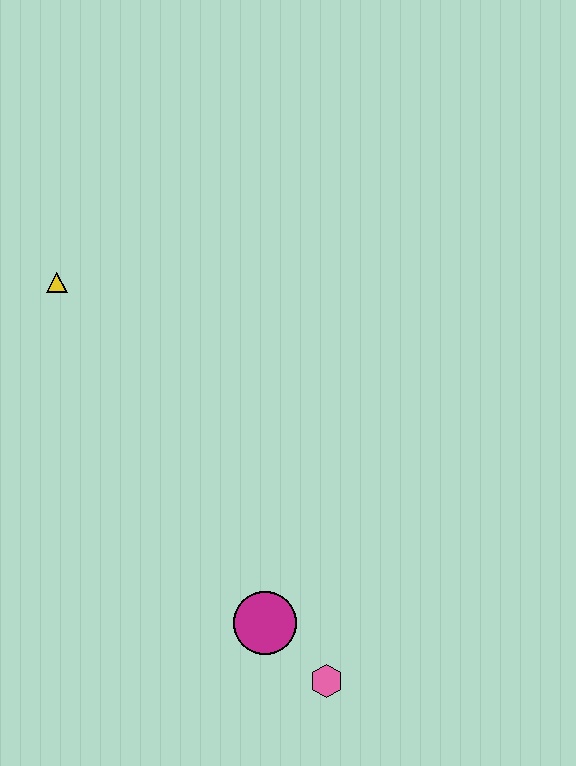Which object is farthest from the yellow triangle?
The pink hexagon is farthest from the yellow triangle.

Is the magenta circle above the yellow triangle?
No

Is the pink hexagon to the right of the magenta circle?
Yes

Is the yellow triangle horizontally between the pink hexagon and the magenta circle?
No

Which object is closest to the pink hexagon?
The magenta circle is closest to the pink hexagon.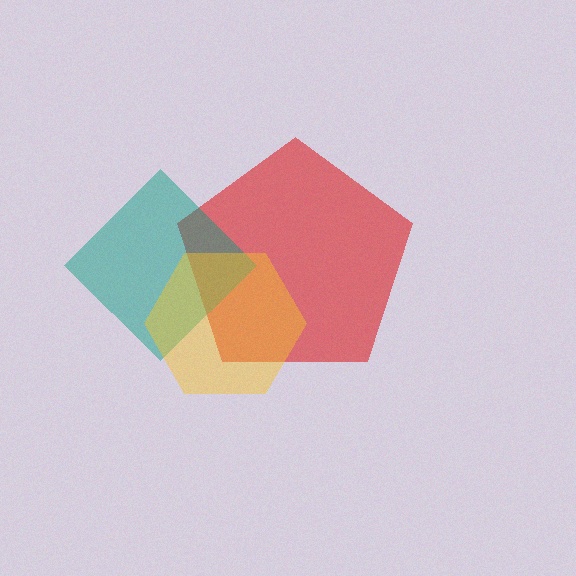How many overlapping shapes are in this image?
There are 3 overlapping shapes in the image.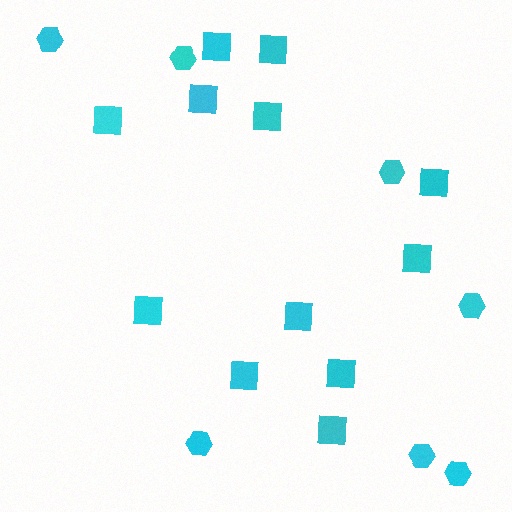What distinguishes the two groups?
There are 2 groups: one group of hexagons (7) and one group of squares (12).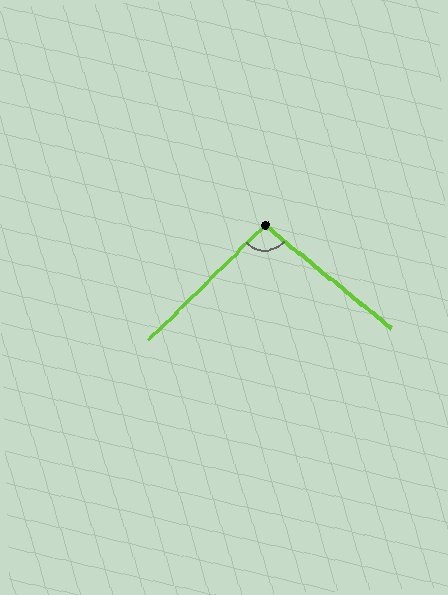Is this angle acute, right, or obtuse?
It is obtuse.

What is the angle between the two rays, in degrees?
Approximately 96 degrees.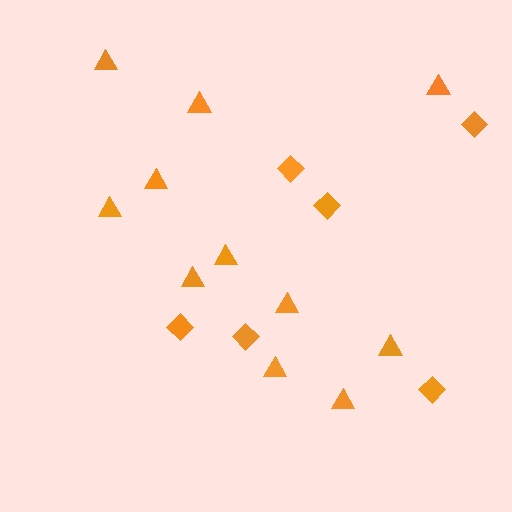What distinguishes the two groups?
There are 2 groups: one group of diamonds (6) and one group of triangles (11).